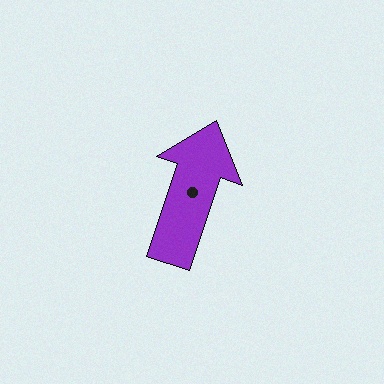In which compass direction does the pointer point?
North.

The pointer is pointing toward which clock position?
Roughly 1 o'clock.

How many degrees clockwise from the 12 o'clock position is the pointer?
Approximately 19 degrees.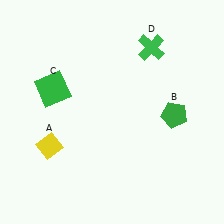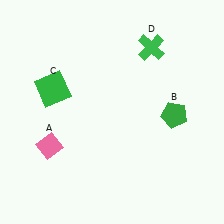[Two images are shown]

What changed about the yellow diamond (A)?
In Image 1, A is yellow. In Image 2, it changed to pink.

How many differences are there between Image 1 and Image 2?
There is 1 difference between the two images.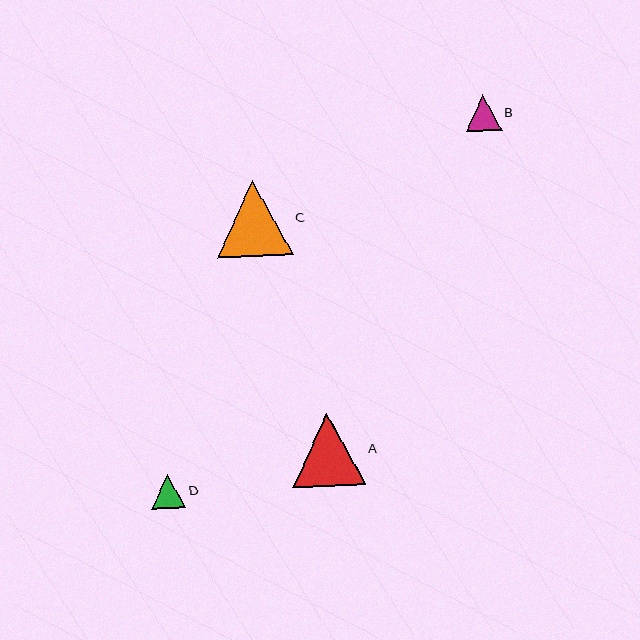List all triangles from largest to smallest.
From largest to smallest: C, A, B, D.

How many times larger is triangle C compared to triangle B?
Triangle C is approximately 2.1 times the size of triangle B.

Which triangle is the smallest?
Triangle D is the smallest with a size of approximately 34 pixels.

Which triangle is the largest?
Triangle C is the largest with a size of approximately 76 pixels.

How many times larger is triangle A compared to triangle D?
Triangle A is approximately 2.1 times the size of triangle D.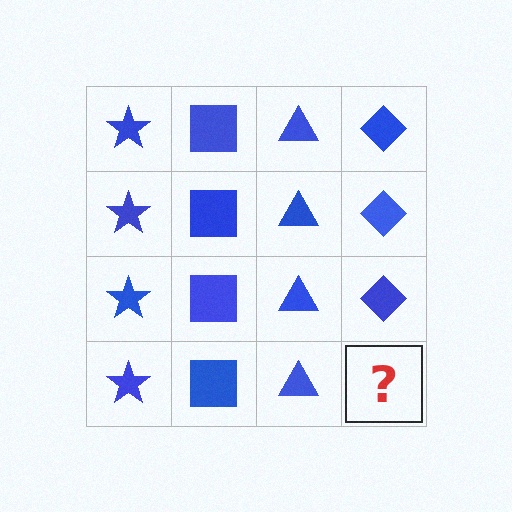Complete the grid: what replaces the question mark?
The question mark should be replaced with a blue diamond.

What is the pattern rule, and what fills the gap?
The rule is that each column has a consistent shape. The gap should be filled with a blue diamond.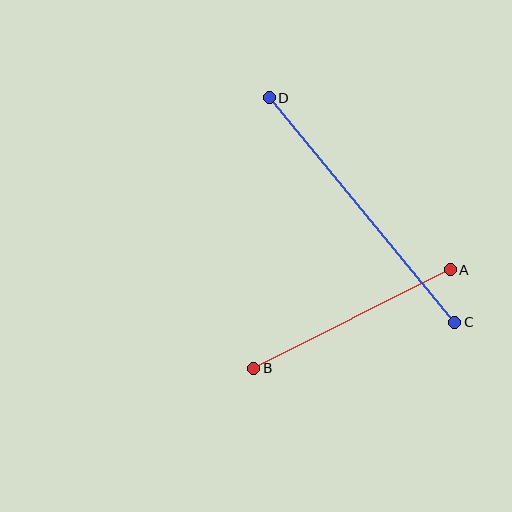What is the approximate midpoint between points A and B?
The midpoint is at approximately (352, 319) pixels.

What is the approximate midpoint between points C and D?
The midpoint is at approximately (362, 210) pixels.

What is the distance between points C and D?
The distance is approximately 291 pixels.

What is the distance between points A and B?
The distance is approximately 220 pixels.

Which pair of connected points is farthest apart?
Points C and D are farthest apart.